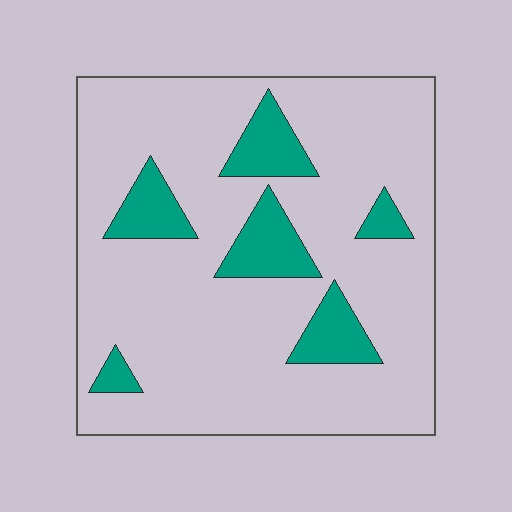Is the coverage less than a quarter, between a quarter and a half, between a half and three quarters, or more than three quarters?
Less than a quarter.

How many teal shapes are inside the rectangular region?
6.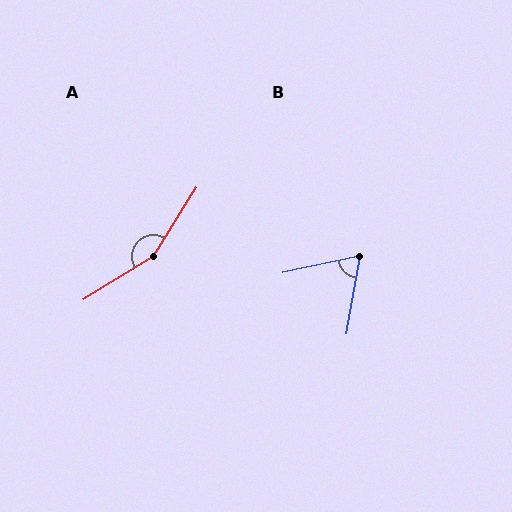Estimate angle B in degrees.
Approximately 68 degrees.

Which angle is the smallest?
B, at approximately 68 degrees.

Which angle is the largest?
A, at approximately 154 degrees.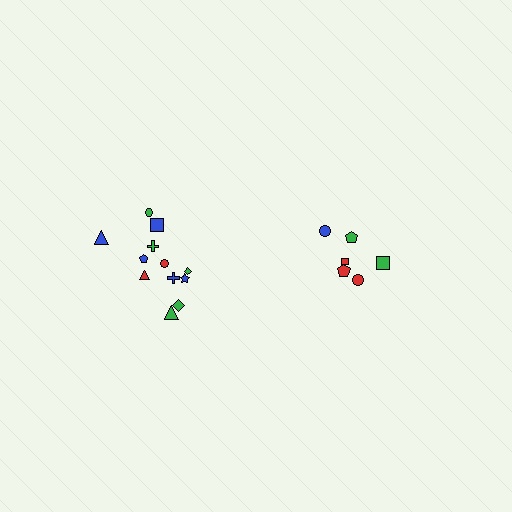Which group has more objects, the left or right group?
The left group.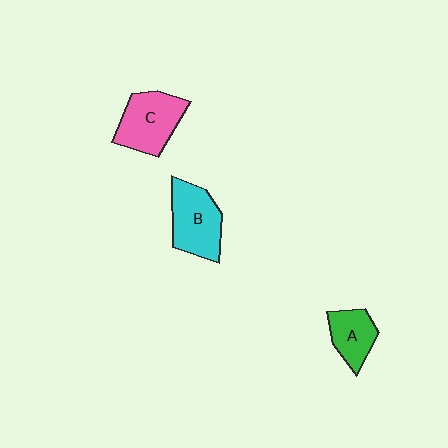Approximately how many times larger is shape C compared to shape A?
Approximately 1.5 times.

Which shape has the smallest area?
Shape A (green).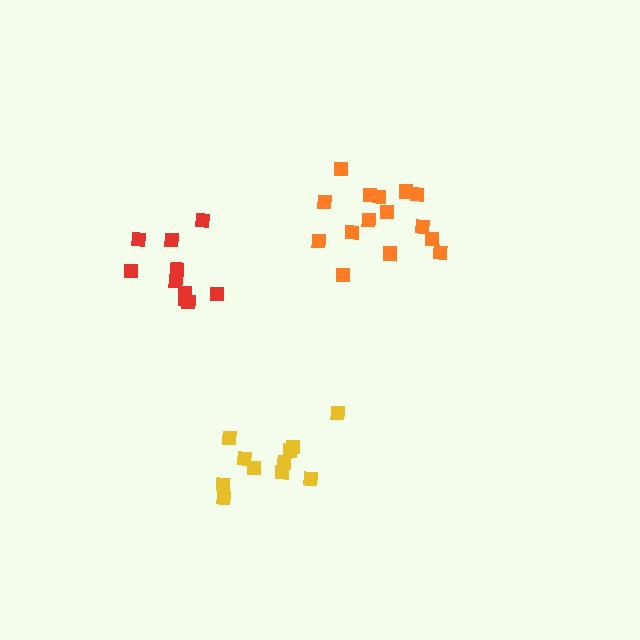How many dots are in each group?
Group 1: 11 dots, Group 2: 10 dots, Group 3: 15 dots (36 total).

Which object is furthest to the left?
The red cluster is leftmost.